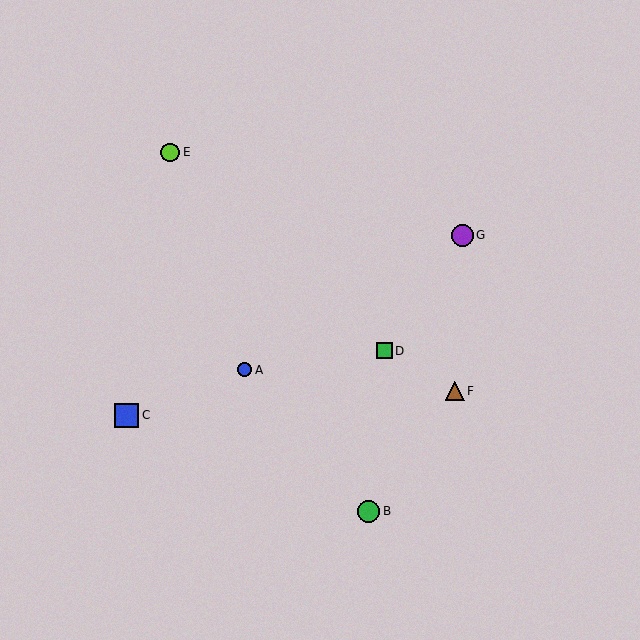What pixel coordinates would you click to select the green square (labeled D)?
Click at (384, 351) to select the green square D.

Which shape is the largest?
The blue square (labeled C) is the largest.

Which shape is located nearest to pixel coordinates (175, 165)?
The lime circle (labeled E) at (170, 152) is nearest to that location.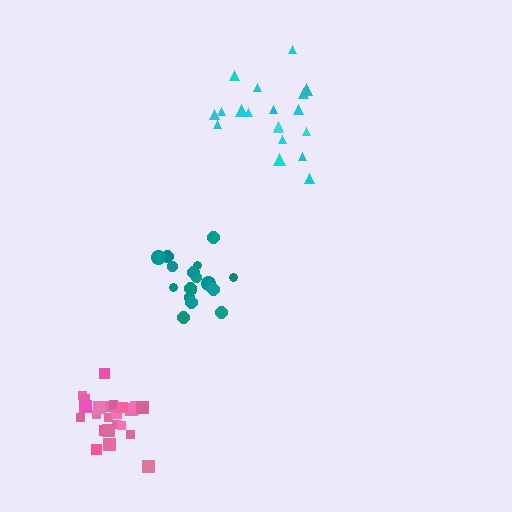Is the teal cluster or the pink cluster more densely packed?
Pink.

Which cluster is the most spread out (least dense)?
Cyan.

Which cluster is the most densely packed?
Pink.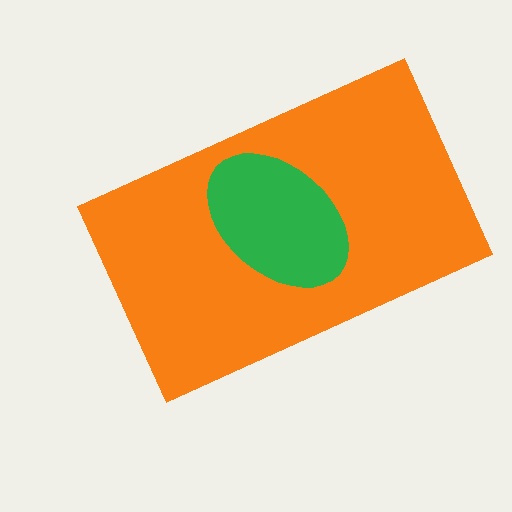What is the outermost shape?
The orange rectangle.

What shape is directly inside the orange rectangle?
The green ellipse.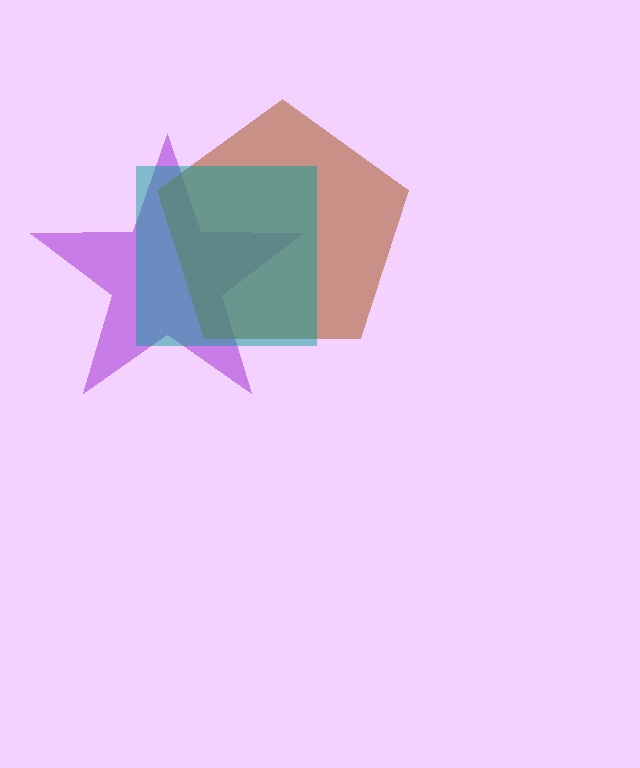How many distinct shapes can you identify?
There are 3 distinct shapes: a purple star, a brown pentagon, a teal square.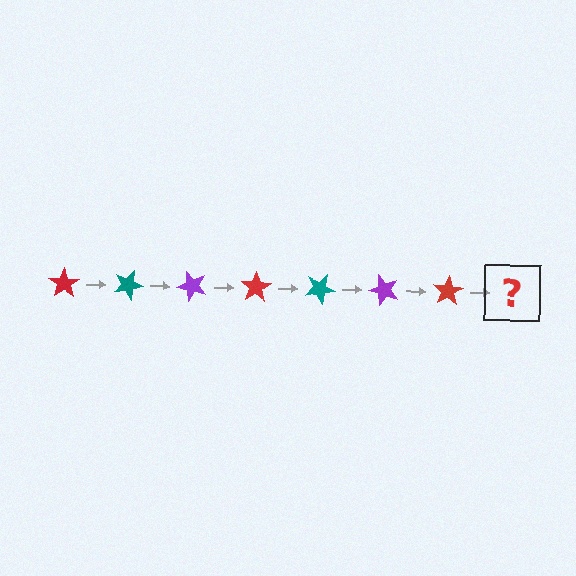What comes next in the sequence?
The next element should be a teal star, rotated 175 degrees from the start.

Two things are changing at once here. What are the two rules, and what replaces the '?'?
The two rules are that it rotates 25 degrees each step and the color cycles through red, teal, and purple. The '?' should be a teal star, rotated 175 degrees from the start.